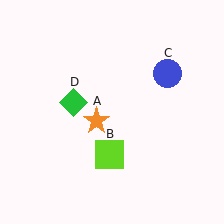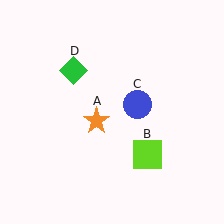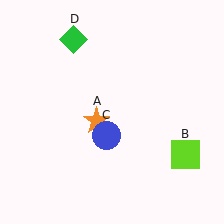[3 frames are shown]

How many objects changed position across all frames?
3 objects changed position: lime square (object B), blue circle (object C), green diamond (object D).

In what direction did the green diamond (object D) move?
The green diamond (object D) moved up.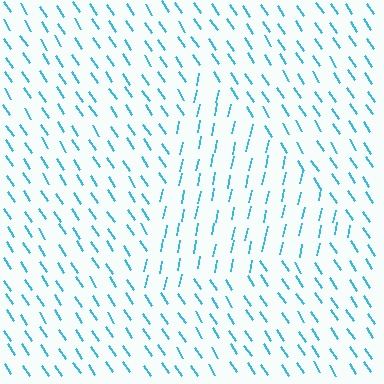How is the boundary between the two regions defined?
The boundary is defined purely by a change in line orientation (approximately 45 degrees difference). All lines are the same color and thickness.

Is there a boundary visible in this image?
Yes, there is a texture boundary formed by a change in line orientation.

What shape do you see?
I see a triangle.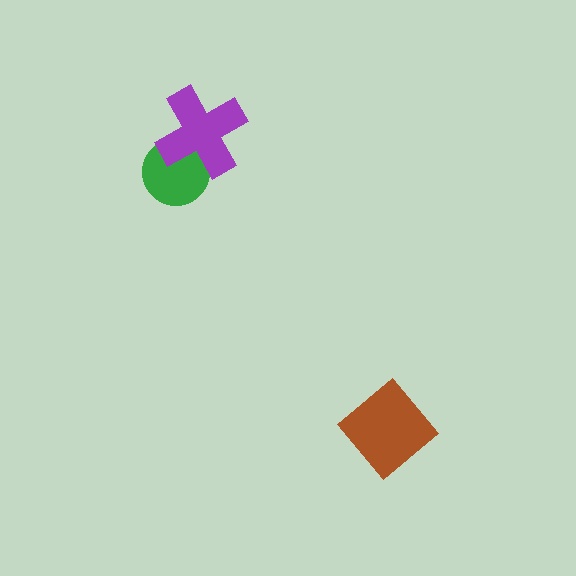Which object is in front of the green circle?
The purple cross is in front of the green circle.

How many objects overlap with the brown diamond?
0 objects overlap with the brown diamond.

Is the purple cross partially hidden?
No, no other shape covers it.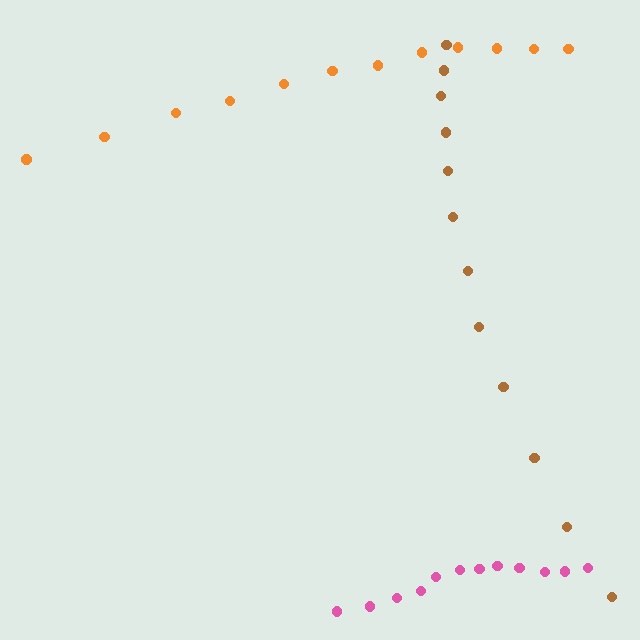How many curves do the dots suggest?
There are 3 distinct paths.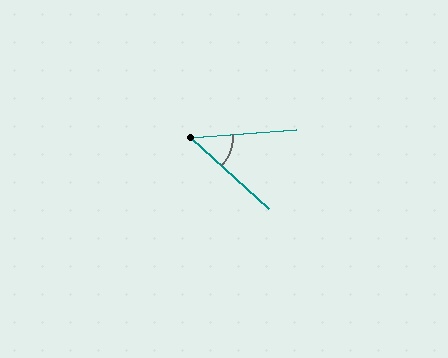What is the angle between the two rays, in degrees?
Approximately 47 degrees.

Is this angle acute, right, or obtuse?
It is acute.